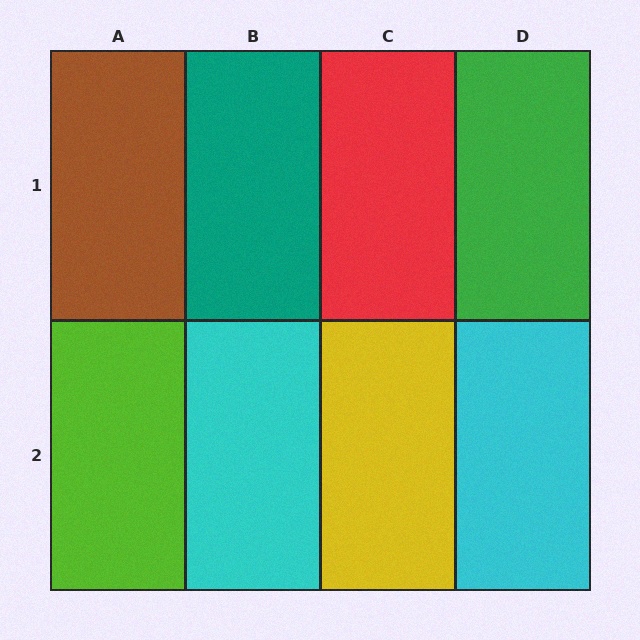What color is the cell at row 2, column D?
Cyan.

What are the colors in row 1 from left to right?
Brown, teal, red, green.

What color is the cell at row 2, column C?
Yellow.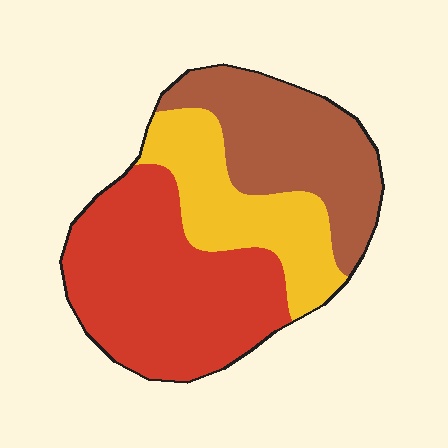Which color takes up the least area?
Yellow, at roughly 25%.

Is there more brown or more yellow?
Brown.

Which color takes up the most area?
Red, at roughly 45%.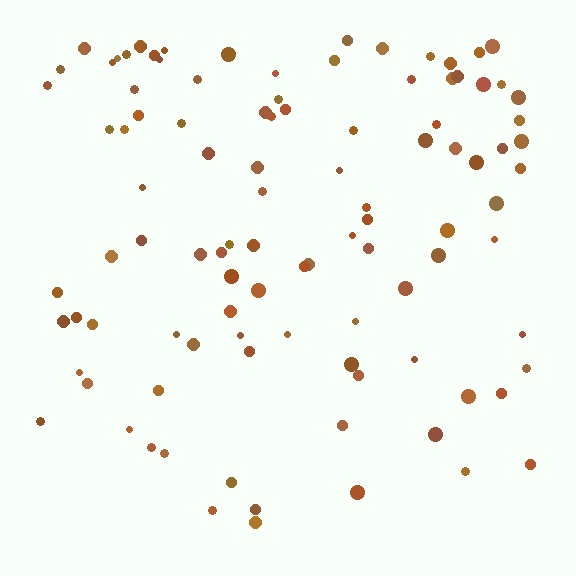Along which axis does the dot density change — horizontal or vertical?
Vertical.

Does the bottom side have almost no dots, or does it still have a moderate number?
Still a moderate number, just noticeably fewer than the top.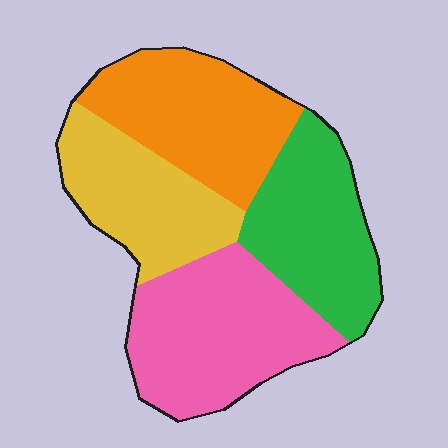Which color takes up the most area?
Pink, at roughly 30%.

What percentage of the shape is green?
Green covers about 25% of the shape.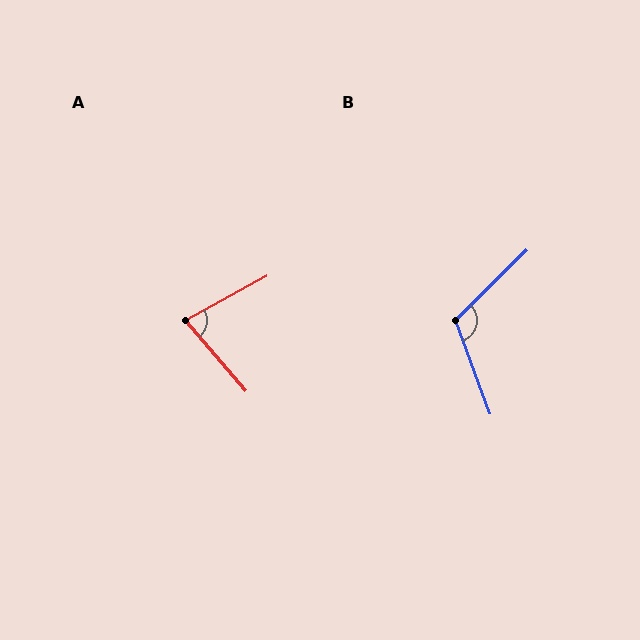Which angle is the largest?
B, at approximately 114 degrees.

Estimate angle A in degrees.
Approximately 78 degrees.